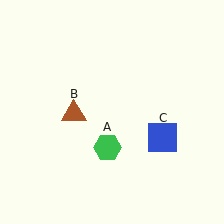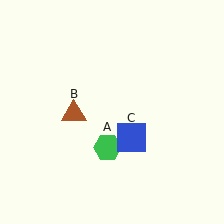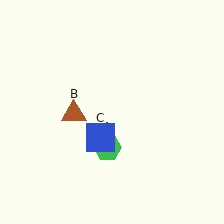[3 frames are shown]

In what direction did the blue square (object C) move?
The blue square (object C) moved left.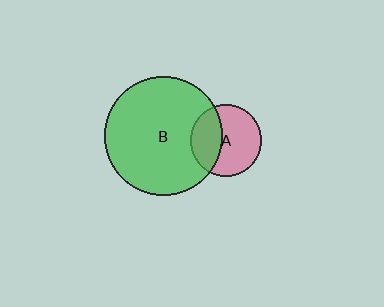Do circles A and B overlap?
Yes.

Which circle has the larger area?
Circle B (green).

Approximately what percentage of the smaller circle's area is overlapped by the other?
Approximately 40%.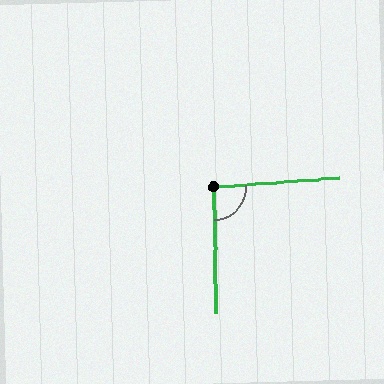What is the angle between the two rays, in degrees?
Approximately 93 degrees.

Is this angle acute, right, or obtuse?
It is approximately a right angle.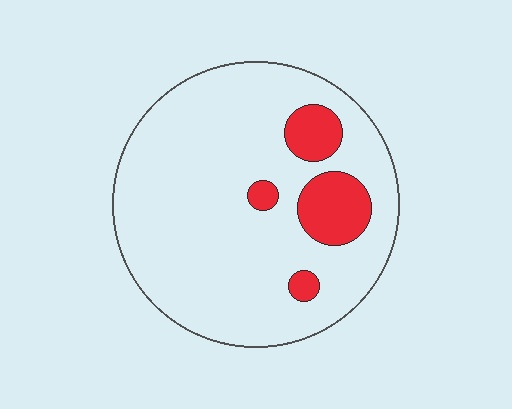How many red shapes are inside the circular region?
4.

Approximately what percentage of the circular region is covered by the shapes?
Approximately 15%.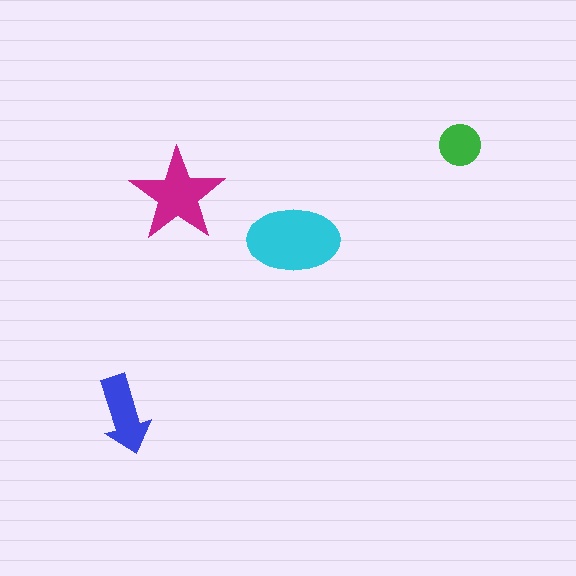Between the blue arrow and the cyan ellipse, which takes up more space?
The cyan ellipse.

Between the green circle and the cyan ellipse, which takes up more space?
The cyan ellipse.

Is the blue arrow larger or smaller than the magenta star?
Smaller.